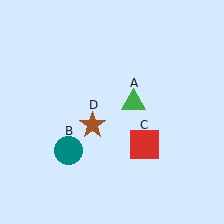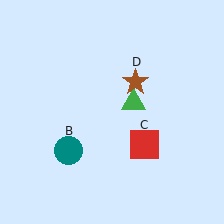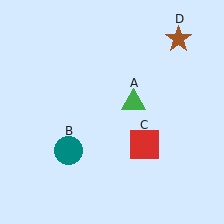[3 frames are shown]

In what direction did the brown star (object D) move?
The brown star (object D) moved up and to the right.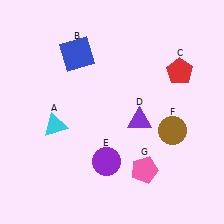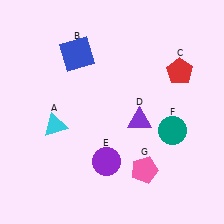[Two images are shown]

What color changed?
The circle (F) changed from brown in Image 1 to teal in Image 2.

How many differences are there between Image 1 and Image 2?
There is 1 difference between the two images.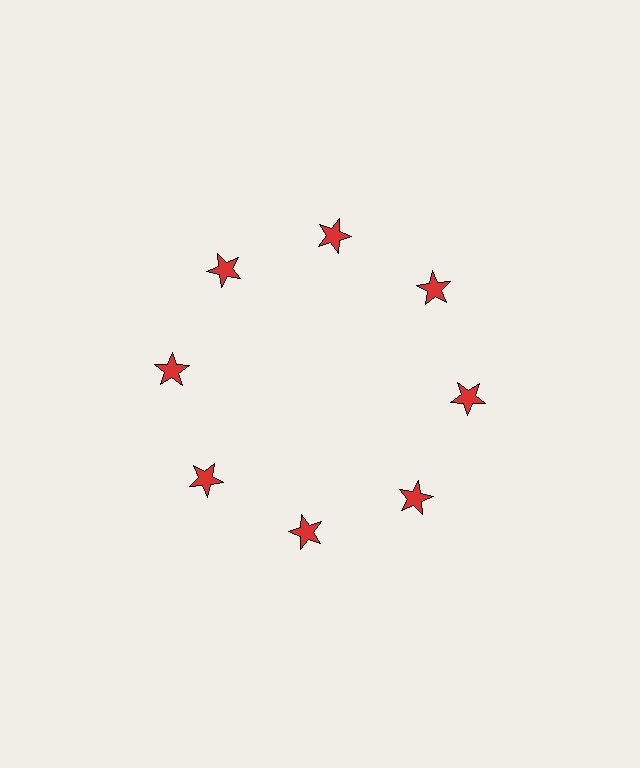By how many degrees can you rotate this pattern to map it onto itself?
The pattern maps onto itself every 45 degrees of rotation.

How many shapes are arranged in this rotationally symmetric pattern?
There are 8 shapes, arranged in 8 groups of 1.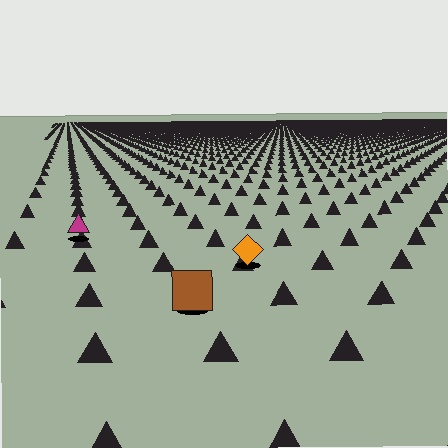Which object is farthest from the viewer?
The magenta triangle is farthest from the viewer. It appears smaller and the ground texture around it is denser.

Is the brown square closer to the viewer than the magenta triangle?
Yes. The brown square is closer — you can tell from the texture gradient: the ground texture is coarser near it.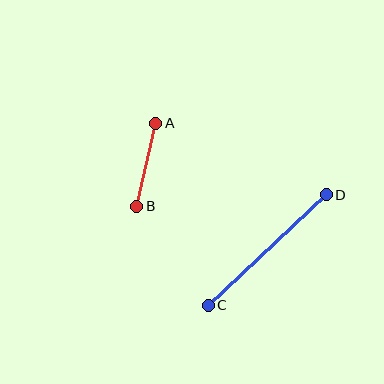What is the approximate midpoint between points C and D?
The midpoint is at approximately (267, 250) pixels.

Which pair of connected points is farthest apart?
Points C and D are farthest apart.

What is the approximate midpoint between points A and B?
The midpoint is at approximately (146, 165) pixels.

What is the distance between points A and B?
The distance is approximately 85 pixels.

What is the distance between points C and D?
The distance is approximately 162 pixels.